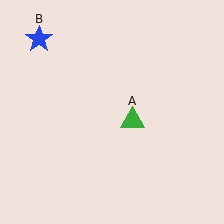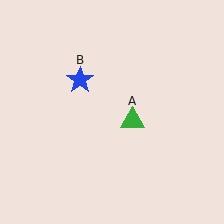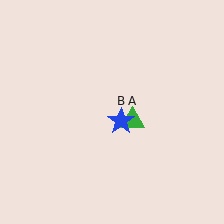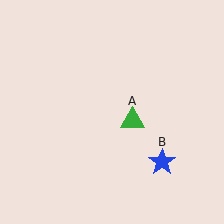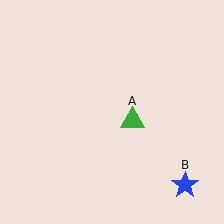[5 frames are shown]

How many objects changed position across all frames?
1 object changed position: blue star (object B).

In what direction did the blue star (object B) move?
The blue star (object B) moved down and to the right.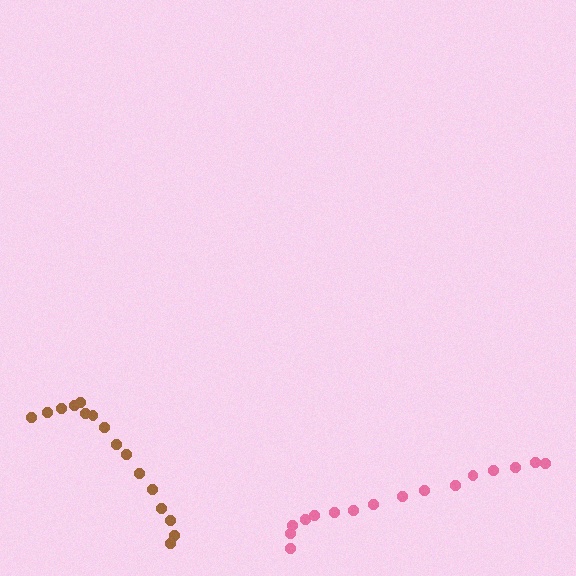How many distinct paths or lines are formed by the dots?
There are 2 distinct paths.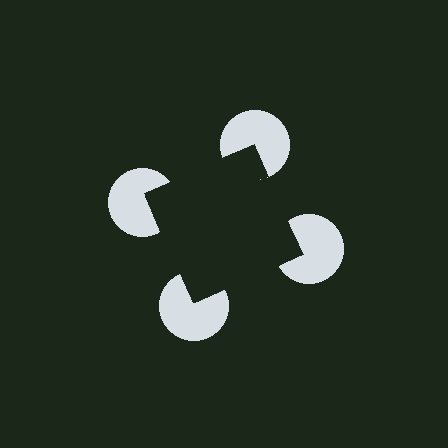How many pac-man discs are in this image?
There are 4 — one at each vertex of the illusory square.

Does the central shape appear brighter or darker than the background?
It typically appears slightly darker than the background, even though no actual brightness change is drawn.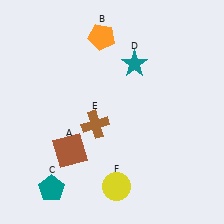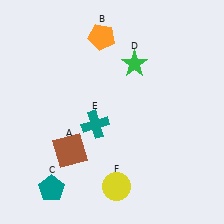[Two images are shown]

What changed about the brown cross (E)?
In Image 1, E is brown. In Image 2, it changed to teal.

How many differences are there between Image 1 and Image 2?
There are 2 differences between the two images.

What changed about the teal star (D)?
In Image 1, D is teal. In Image 2, it changed to green.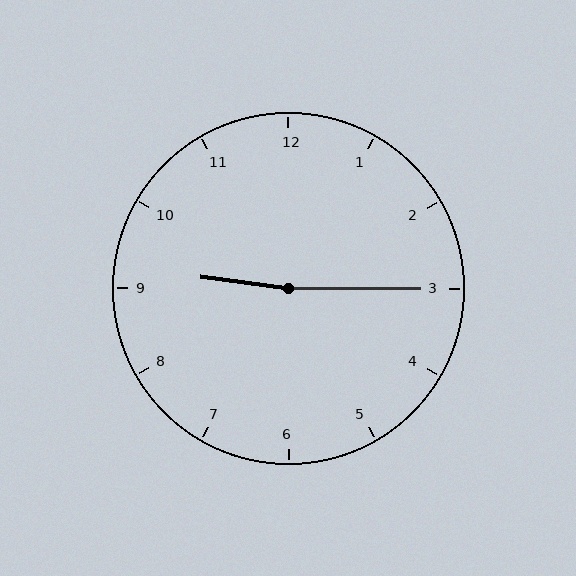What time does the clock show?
9:15.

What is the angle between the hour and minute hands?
Approximately 172 degrees.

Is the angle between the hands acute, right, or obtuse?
It is obtuse.